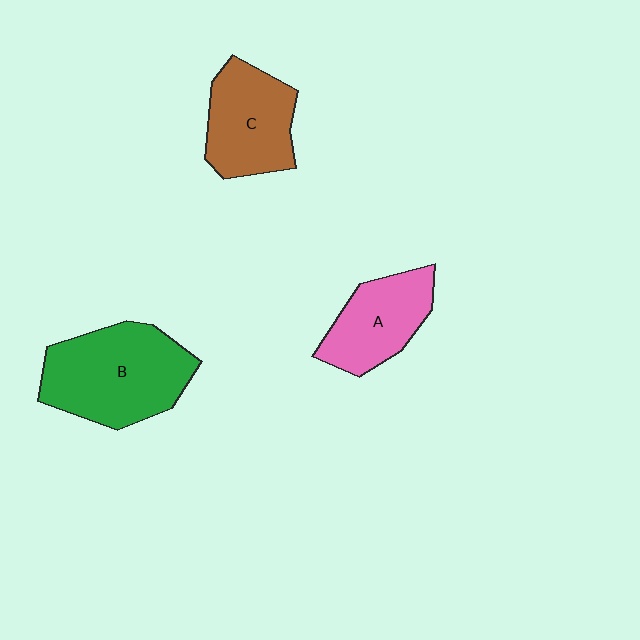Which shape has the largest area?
Shape B (green).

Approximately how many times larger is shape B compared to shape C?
Approximately 1.4 times.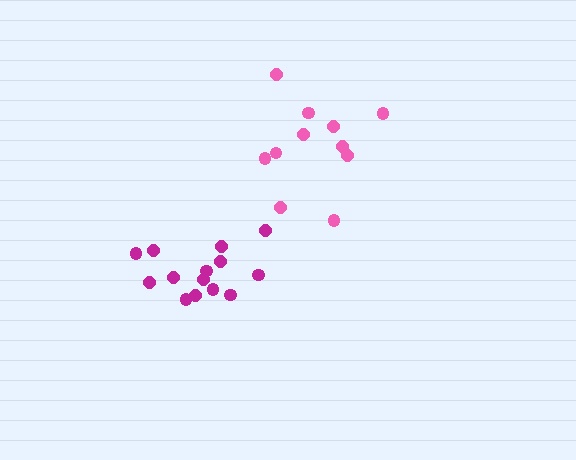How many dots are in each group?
Group 1: 14 dots, Group 2: 11 dots (25 total).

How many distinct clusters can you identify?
There are 2 distinct clusters.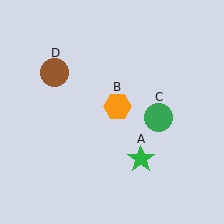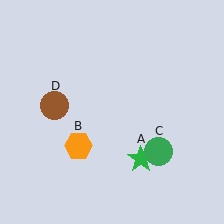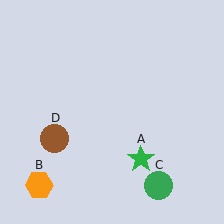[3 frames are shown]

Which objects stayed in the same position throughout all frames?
Green star (object A) remained stationary.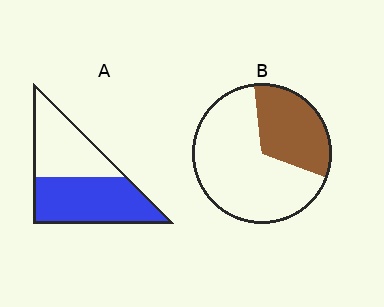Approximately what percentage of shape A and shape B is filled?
A is approximately 55% and B is approximately 35%.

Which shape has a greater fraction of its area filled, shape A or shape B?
Shape A.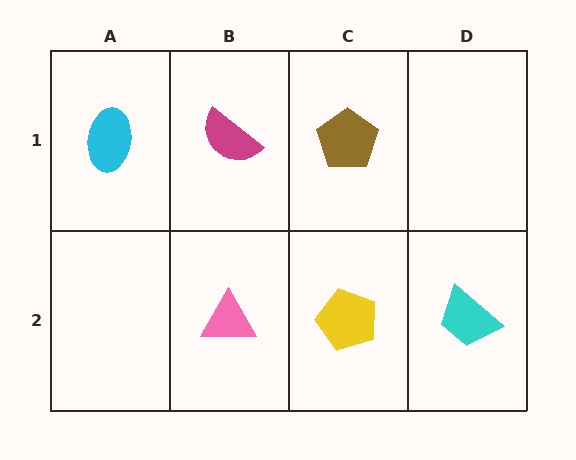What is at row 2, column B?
A pink triangle.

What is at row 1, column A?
A cyan ellipse.